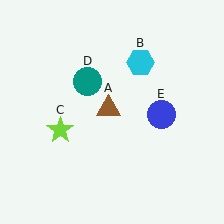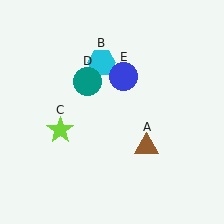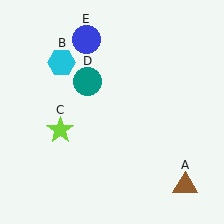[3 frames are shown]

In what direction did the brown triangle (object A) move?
The brown triangle (object A) moved down and to the right.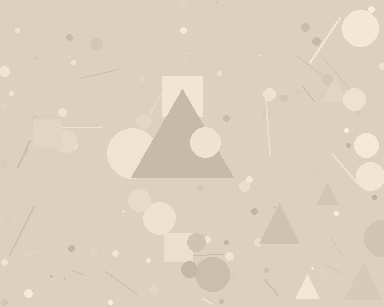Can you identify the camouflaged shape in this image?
The camouflaged shape is a triangle.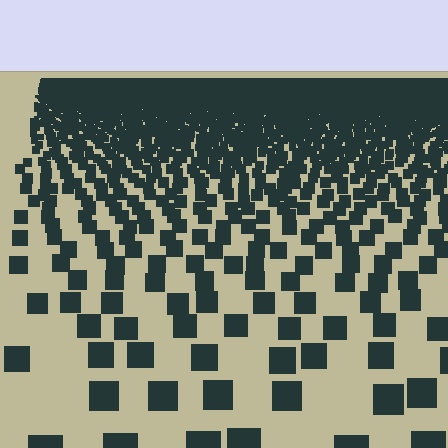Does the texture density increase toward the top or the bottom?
Density increases toward the top.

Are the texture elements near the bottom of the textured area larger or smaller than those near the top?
Larger. Near the bottom, elements are closer to the viewer and appear at a bigger on-screen size.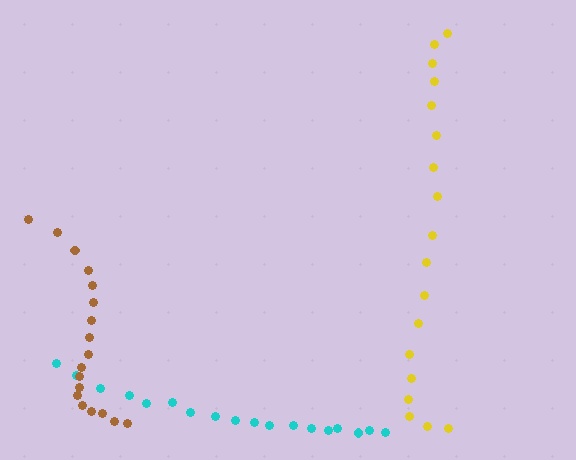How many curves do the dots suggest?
There are 3 distinct paths.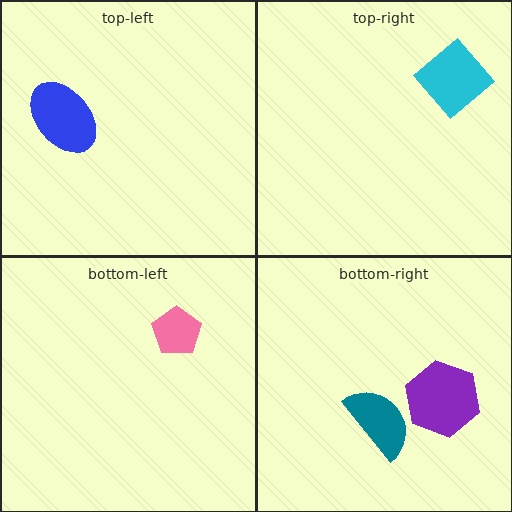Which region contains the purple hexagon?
The bottom-right region.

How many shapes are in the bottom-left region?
1.